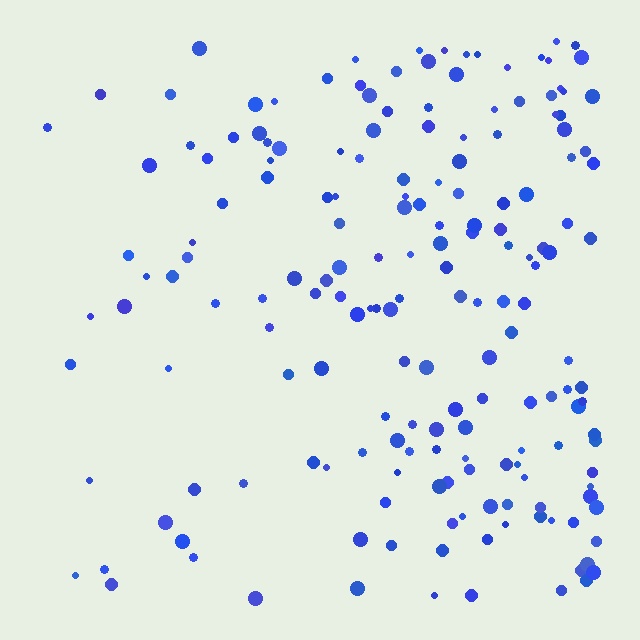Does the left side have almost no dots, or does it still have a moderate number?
Still a moderate number, just noticeably fewer than the right.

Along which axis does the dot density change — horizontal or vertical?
Horizontal.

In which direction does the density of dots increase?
From left to right, with the right side densest.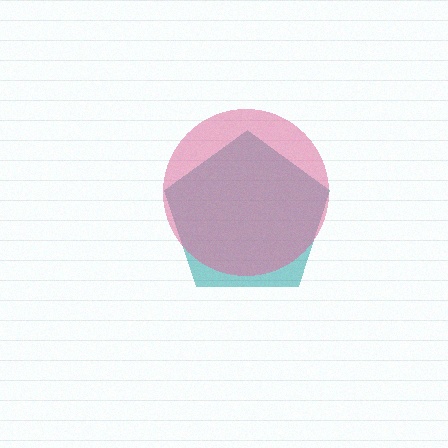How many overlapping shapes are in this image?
There are 2 overlapping shapes in the image.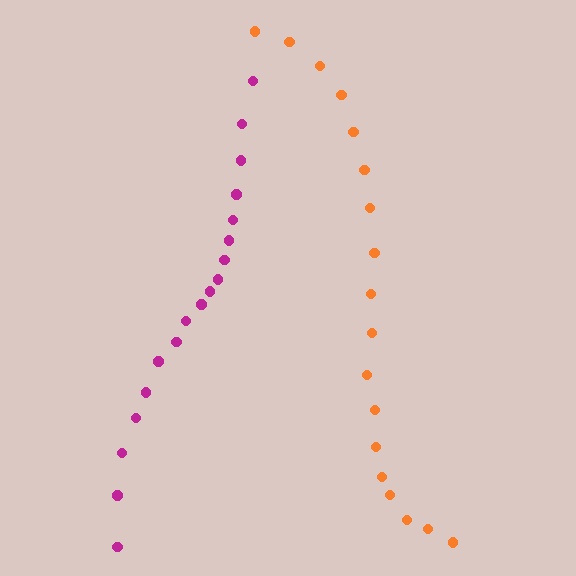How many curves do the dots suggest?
There are 2 distinct paths.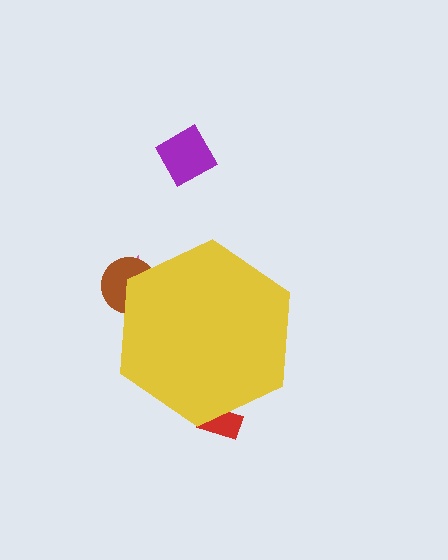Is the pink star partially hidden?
Yes, the pink star is partially hidden behind the yellow hexagon.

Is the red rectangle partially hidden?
Yes, the red rectangle is partially hidden behind the yellow hexagon.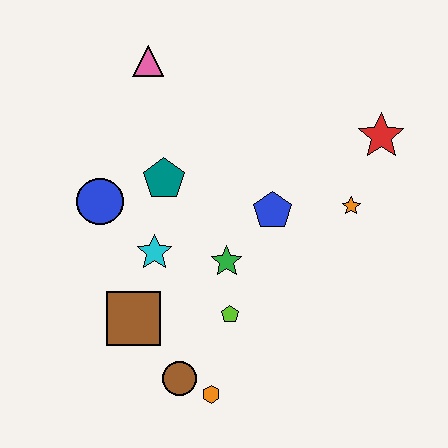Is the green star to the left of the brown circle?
No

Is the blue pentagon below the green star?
No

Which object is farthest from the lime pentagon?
The pink triangle is farthest from the lime pentagon.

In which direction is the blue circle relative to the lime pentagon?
The blue circle is to the left of the lime pentagon.